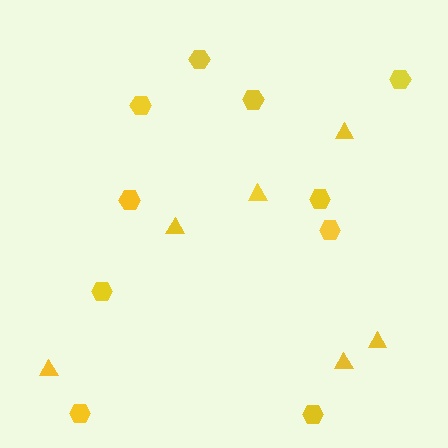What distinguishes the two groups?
There are 2 groups: one group of triangles (6) and one group of hexagons (10).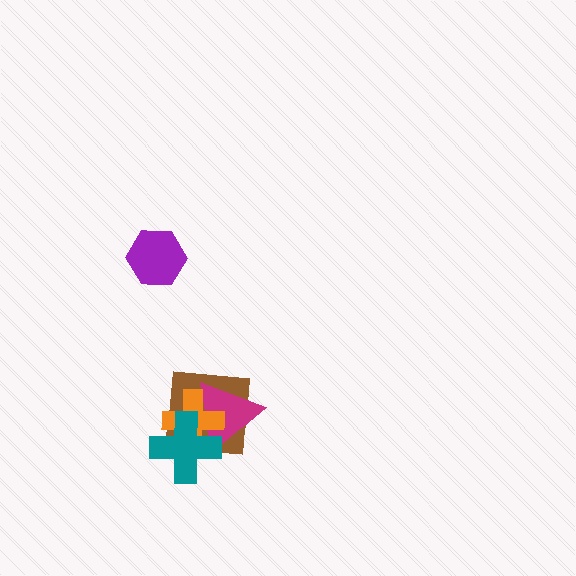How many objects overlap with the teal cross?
3 objects overlap with the teal cross.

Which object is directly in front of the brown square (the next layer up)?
The magenta triangle is directly in front of the brown square.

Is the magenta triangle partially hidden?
Yes, it is partially covered by another shape.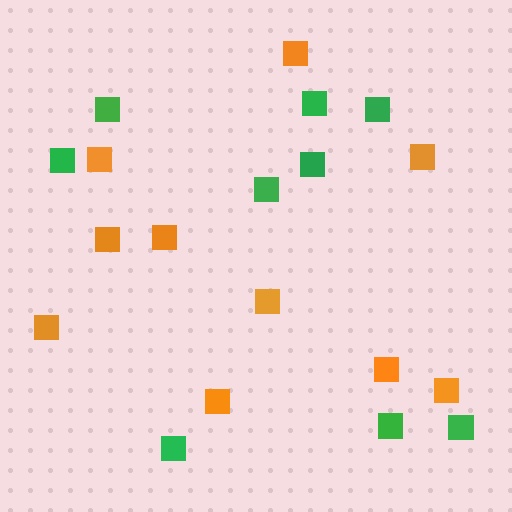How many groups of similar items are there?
There are 2 groups: one group of green squares (9) and one group of orange squares (10).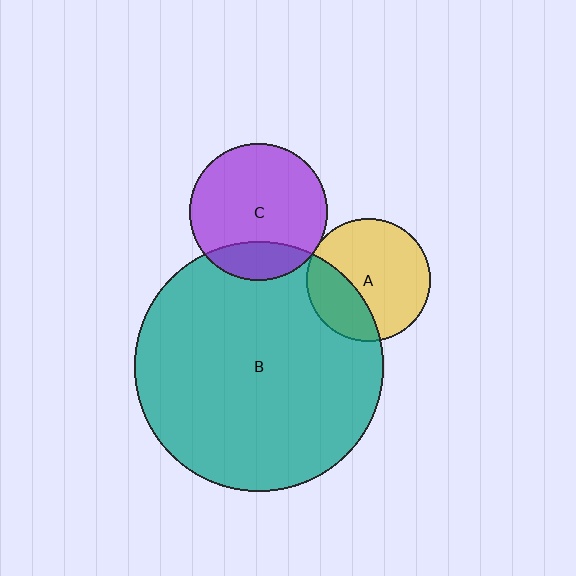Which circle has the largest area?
Circle B (teal).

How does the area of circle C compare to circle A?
Approximately 1.2 times.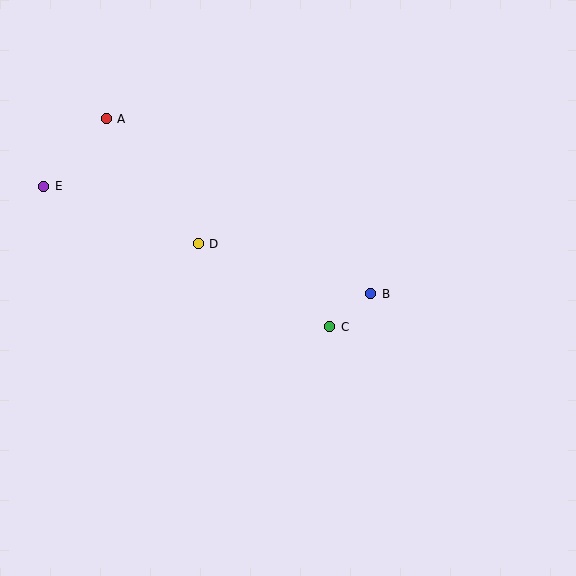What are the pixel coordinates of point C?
Point C is at (330, 327).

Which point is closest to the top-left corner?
Point A is closest to the top-left corner.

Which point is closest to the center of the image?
Point C at (330, 327) is closest to the center.